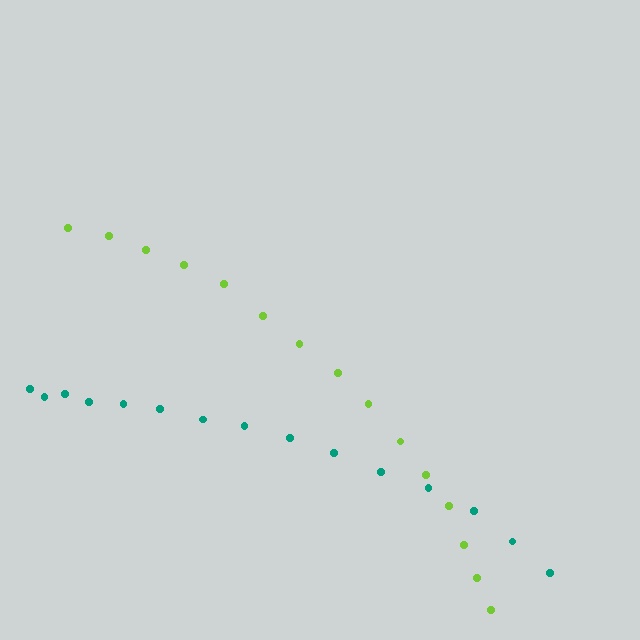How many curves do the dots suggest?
There are 2 distinct paths.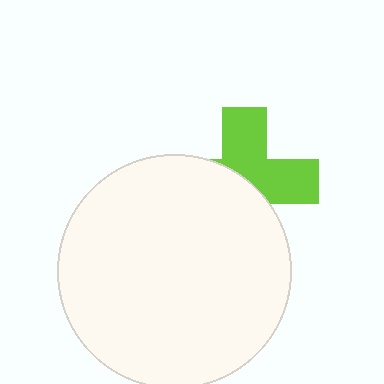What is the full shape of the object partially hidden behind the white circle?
The partially hidden object is a lime cross.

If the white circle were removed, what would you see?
You would see the complete lime cross.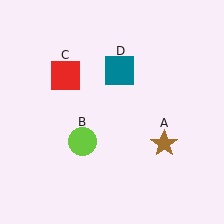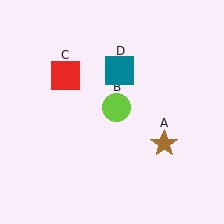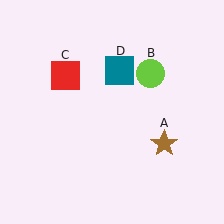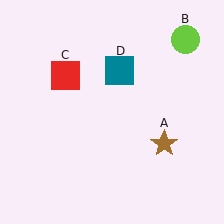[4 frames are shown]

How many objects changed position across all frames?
1 object changed position: lime circle (object B).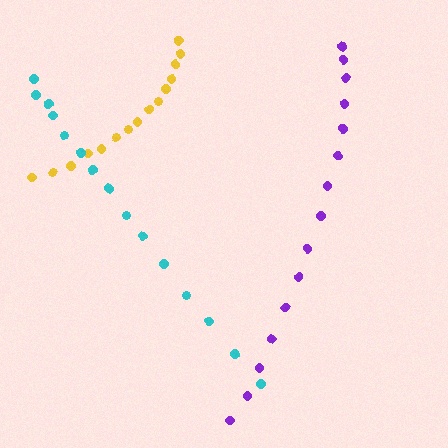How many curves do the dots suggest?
There are 3 distinct paths.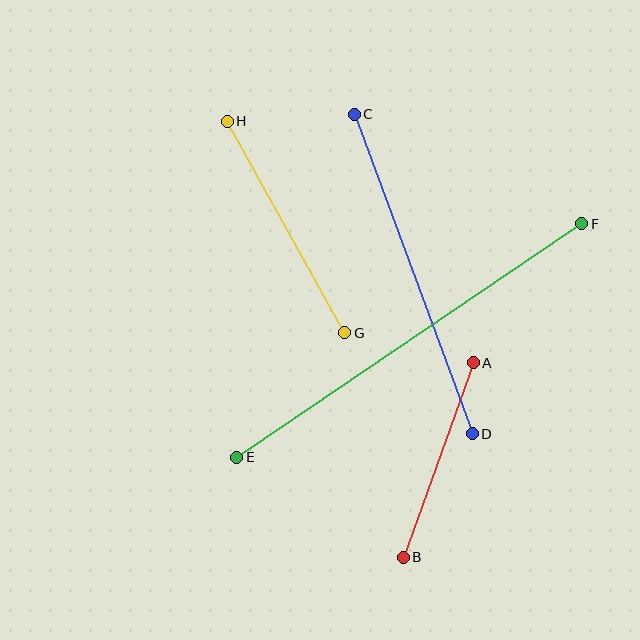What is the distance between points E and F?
The distance is approximately 417 pixels.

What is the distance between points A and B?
The distance is approximately 207 pixels.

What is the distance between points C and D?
The distance is approximately 341 pixels.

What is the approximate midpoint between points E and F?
The midpoint is at approximately (409, 341) pixels.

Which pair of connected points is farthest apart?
Points E and F are farthest apart.